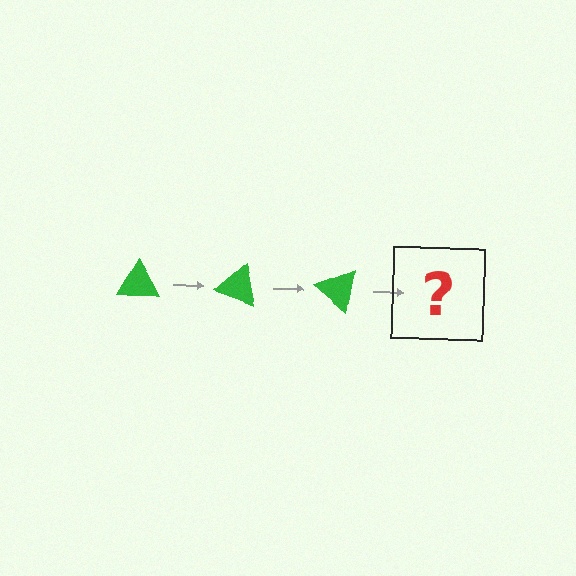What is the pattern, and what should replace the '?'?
The pattern is that the triangle rotates 20 degrees each step. The '?' should be a green triangle rotated 60 degrees.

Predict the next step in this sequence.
The next step is a green triangle rotated 60 degrees.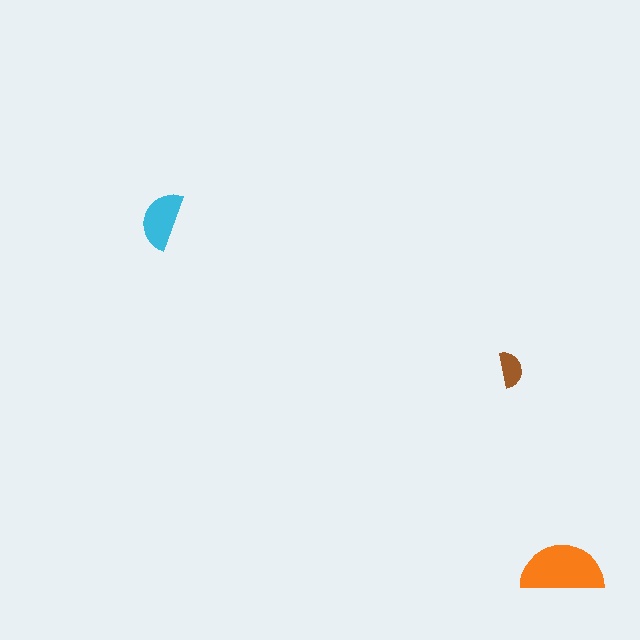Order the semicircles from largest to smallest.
the orange one, the cyan one, the brown one.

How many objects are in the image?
There are 3 objects in the image.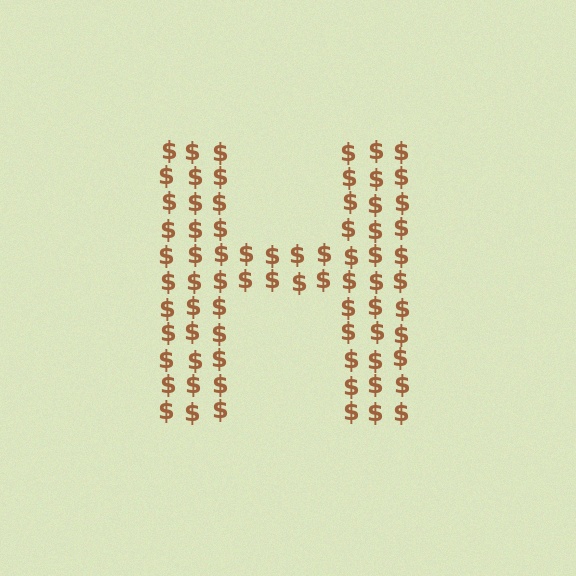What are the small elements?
The small elements are dollar signs.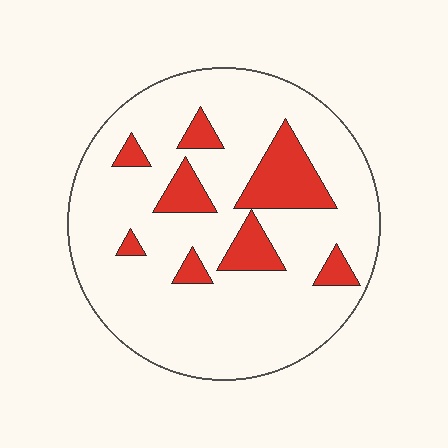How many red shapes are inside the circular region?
8.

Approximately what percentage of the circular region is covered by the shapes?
Approximately 15%.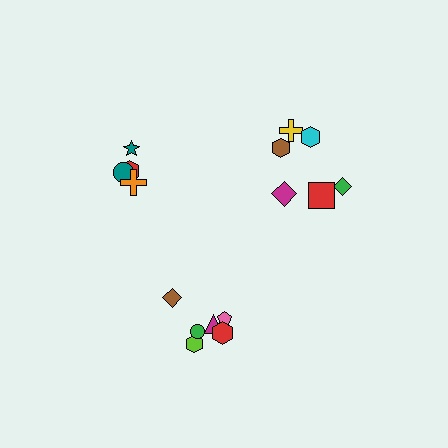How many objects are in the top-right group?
There are 6 objects.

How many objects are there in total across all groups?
There are 16 objects.